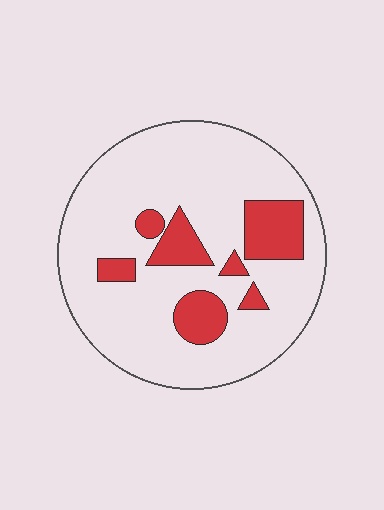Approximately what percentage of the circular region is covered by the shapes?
Approximately 20%.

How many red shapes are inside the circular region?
7.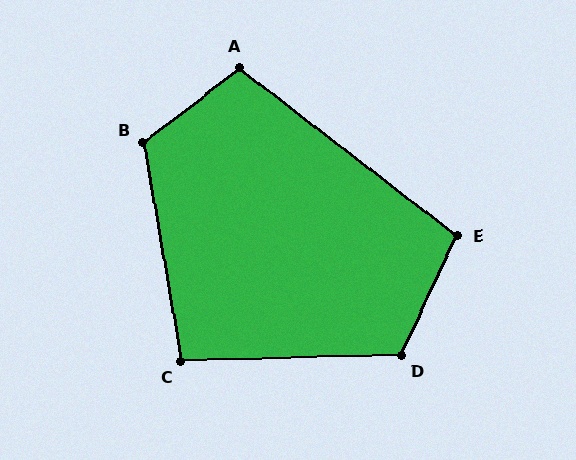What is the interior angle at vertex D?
Approximately 116 degrees (obtuse).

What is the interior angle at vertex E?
Approximately 103 degrees (obtuse).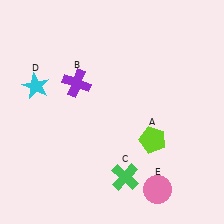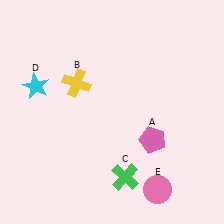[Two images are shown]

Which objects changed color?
A changed from lime to pink. B changed from purple to yellow.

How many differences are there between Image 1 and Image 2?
There are 2 differences between the two images.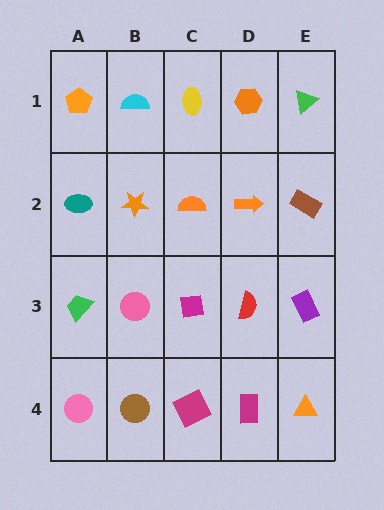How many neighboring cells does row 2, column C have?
4.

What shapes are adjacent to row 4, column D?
A red semicircle (row 3, column D), a magenta square (row 4, column C), an orange triangle (row 4, column E).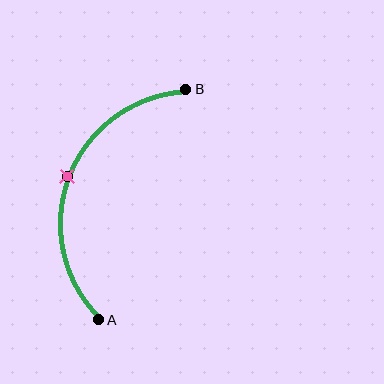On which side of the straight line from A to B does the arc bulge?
The arc bulges to the left of the straight line connecting A and B.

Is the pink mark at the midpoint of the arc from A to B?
Yes. The pink mark lies on the arc at equal arc-length from both A and B — it is the arc midpoint.